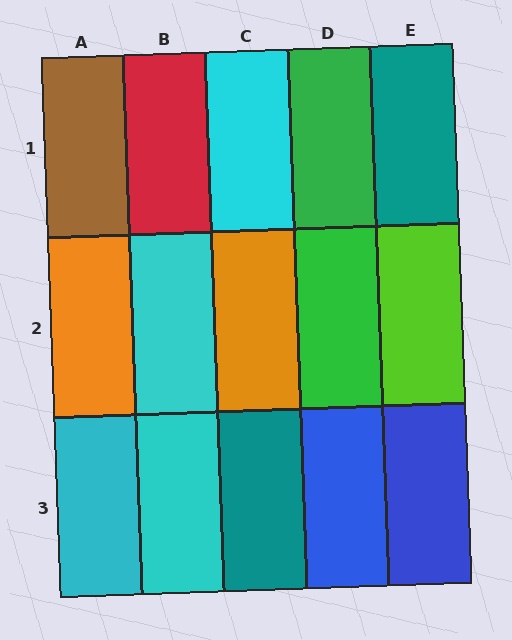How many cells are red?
1 cell is red.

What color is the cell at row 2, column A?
Orange.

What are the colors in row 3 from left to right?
Cyan, cyan, teal, blue, blue.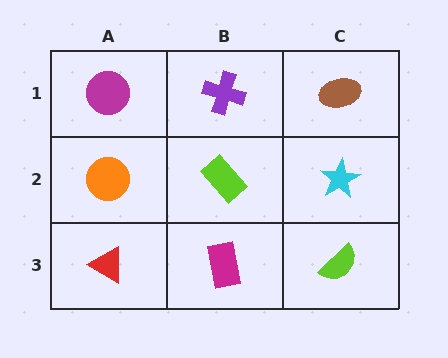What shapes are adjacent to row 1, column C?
A cyan star (row 2, column C), a purple cross (row 1, column B).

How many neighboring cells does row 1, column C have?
2.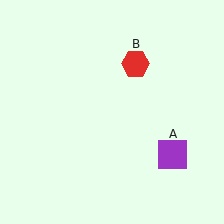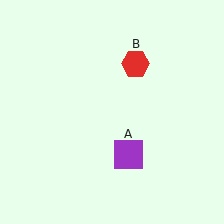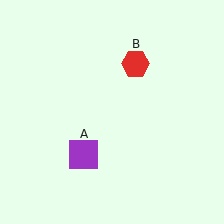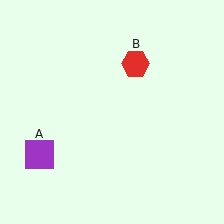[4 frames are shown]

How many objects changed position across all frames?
1 object changed position: purple square (object A).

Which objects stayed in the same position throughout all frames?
Red hexagon (object B) remained stationary.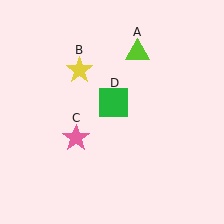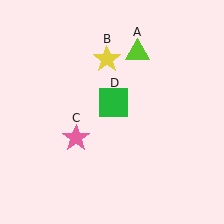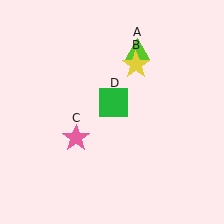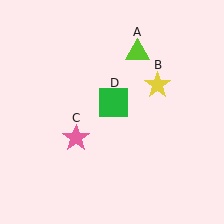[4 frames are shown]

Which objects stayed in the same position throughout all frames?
Lime triangle (object A) and pink star (object C) and green square (object D) remained stationary.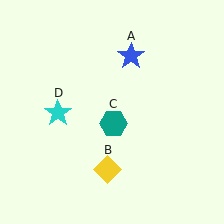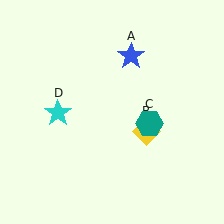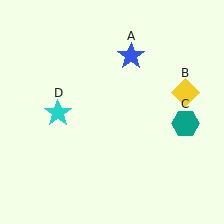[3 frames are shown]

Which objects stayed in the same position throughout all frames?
Blue star (object A) and cyan star (object D) remained stationary.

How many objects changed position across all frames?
2 objects changed position: yellow diamond (object B), teal hexagon (object C).